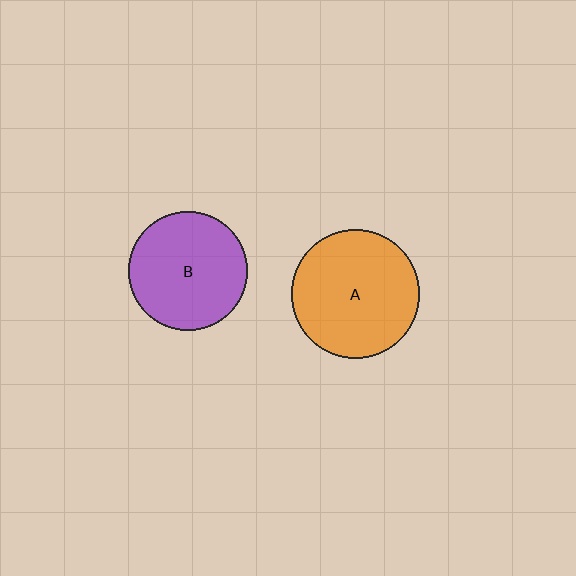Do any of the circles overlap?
No, none of the circles overlap.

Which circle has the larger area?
Circle A (orange).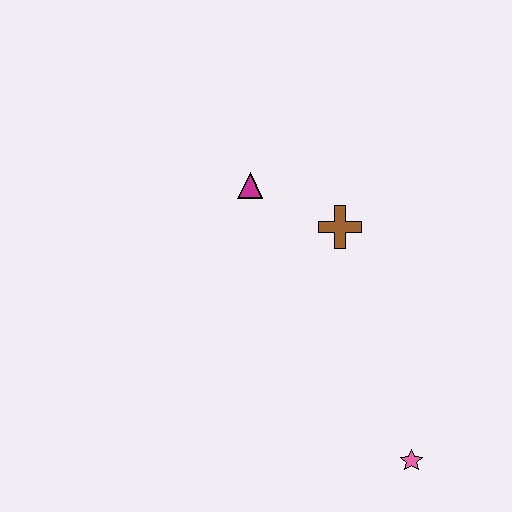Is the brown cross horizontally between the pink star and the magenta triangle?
Yes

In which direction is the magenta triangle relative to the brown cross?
The magenta triangle is to the left of the brown cross.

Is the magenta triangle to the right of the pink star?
No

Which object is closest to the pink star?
The brown cross is closest to the pink star.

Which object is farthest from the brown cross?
The pink star is farthest from the brown cross.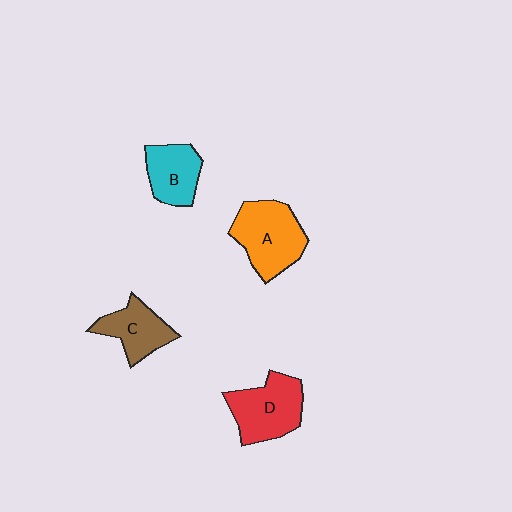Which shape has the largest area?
Shape A (orange).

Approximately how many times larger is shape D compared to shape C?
Approximately 1.3 times.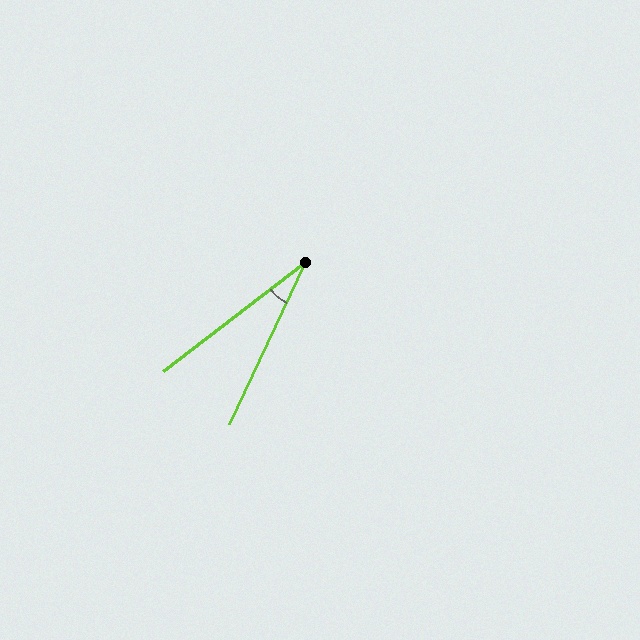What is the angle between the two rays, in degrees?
Approximately 28 degrees.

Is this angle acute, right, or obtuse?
It is acute.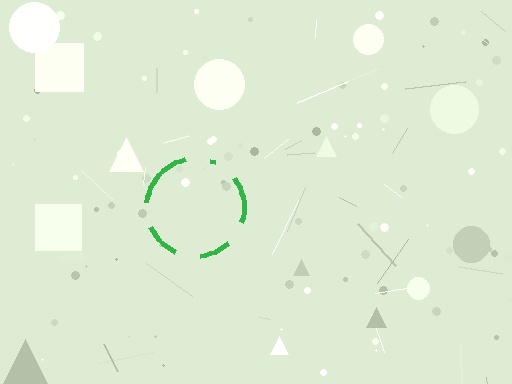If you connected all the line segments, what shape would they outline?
They would outline a circle.